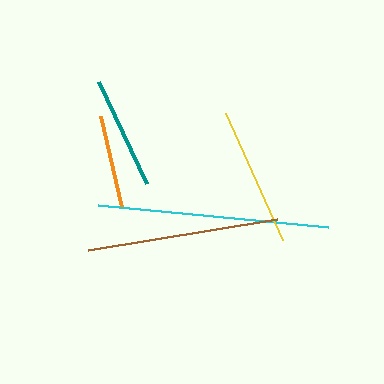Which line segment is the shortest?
The orange line is the shortest at approximately 93 pixels.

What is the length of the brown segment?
The brown segment is approximately 192 pixels long.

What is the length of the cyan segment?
The cyan segment is approximately 231 pixels long.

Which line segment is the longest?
The cyan line is the longest at approximately 231 pixels.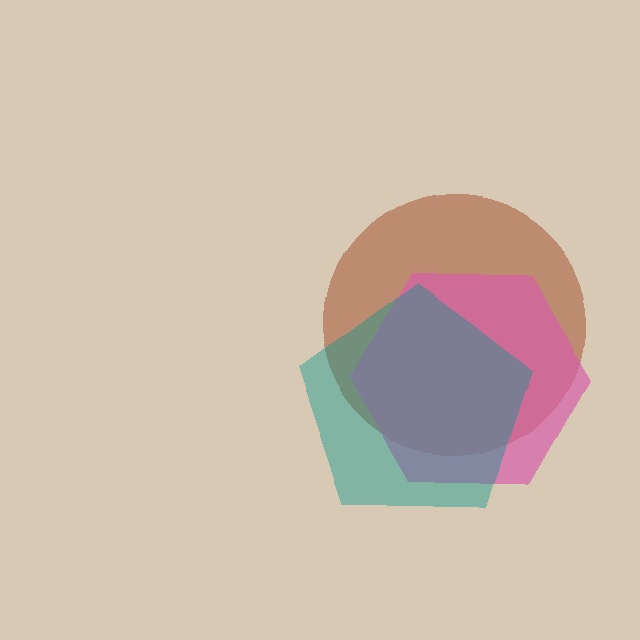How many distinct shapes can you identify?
There are 3 distinct shapes: a brown circle, a pink hexagon, a teal pentagon.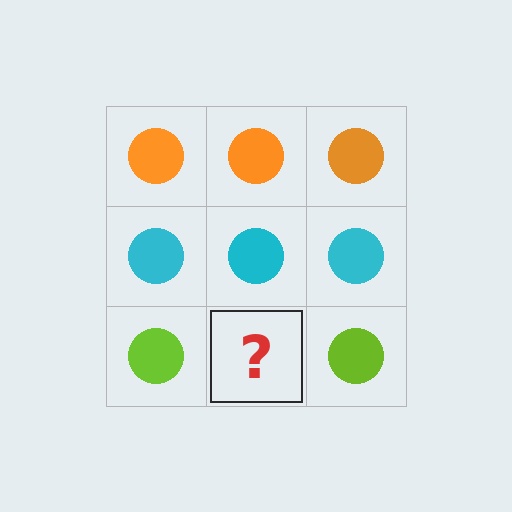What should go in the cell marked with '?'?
The missing cell should contain a lime circle.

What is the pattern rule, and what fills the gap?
The rule is that each row has a consistent color. The gap should be filled with a lime circle.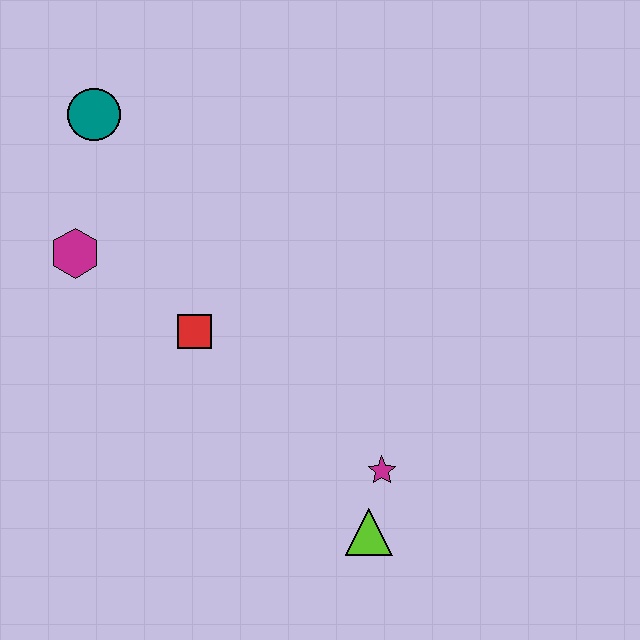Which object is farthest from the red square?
The lime triangle is farthest from the red square.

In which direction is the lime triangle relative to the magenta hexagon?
The lime triangle is to the right of the magenta hexagon.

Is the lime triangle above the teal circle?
No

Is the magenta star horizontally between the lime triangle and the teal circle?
No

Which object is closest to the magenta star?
The lime triangle is closest to the magenta star.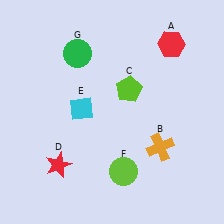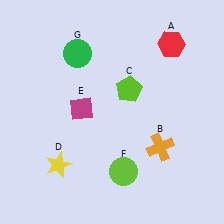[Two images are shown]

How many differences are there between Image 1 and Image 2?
There are 2 differences between the two images.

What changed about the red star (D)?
In Image 1, D is red. In Image 2, it changed to yellow.